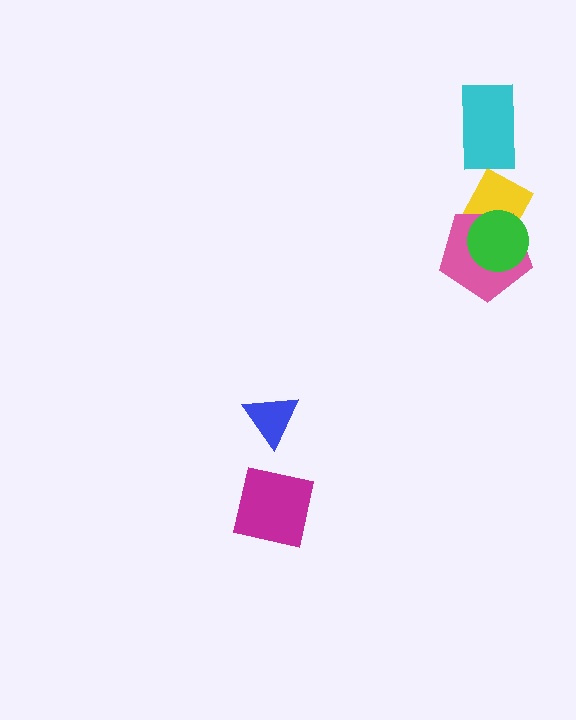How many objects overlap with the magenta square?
0 objects overlap with the magenta square.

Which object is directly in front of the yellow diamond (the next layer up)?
The pink pentagon is directly in front of the yellow diamond.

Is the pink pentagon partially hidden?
Yes, it is partially covered by another shape.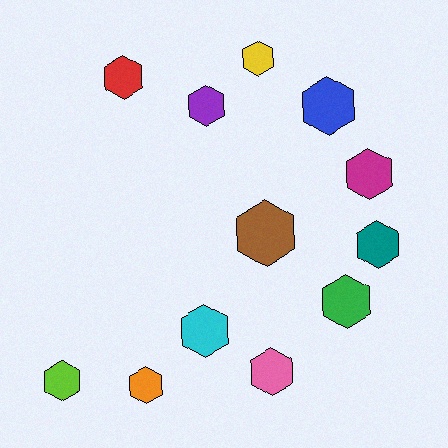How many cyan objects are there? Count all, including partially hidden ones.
There is 1 cyan object.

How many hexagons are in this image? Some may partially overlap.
There are 12 hexagons.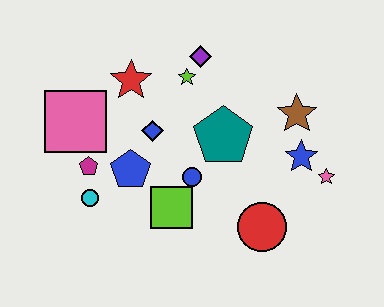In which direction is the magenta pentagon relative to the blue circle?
The magenta pentagon is to the left of the blue circle.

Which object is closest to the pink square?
The magenta pentagon is closest to the pink square.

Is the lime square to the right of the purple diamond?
No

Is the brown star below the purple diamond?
Yes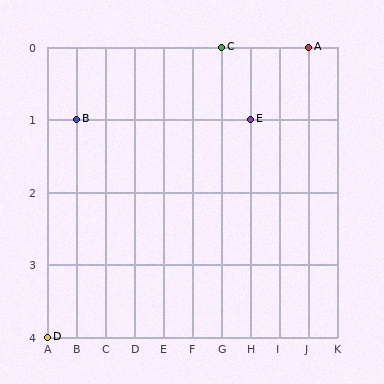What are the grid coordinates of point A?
Point A is at grid coordinates (J, 0).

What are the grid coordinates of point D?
Point D is at grid coordinates (A, 4).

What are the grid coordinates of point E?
Point E is at grid coordinates (H, 1).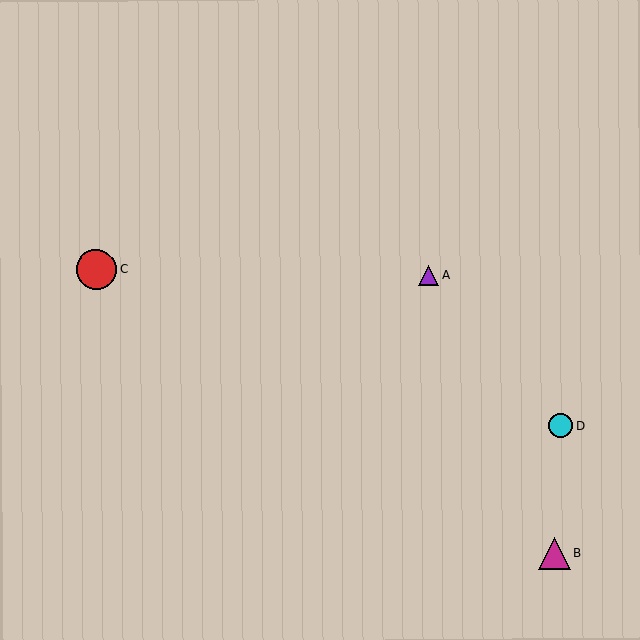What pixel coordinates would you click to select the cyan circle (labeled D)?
Click at (561, 426) to select the cyan circle D.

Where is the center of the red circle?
The center of the red circle is at (96, 269).